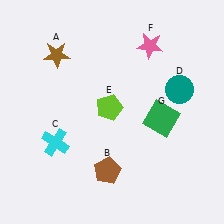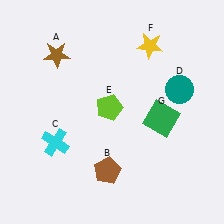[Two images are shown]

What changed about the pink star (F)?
In Image 1, F is pink. In Image 2, it changed to yellow.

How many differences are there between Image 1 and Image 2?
There is 1 difference between the two images.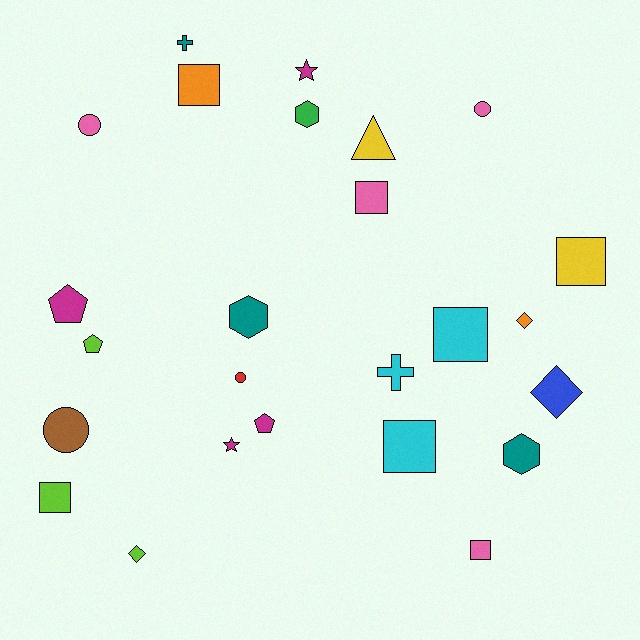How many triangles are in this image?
There is 1 triangle.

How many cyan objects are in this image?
There are 3 cyan objects.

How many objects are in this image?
There are 25 objects.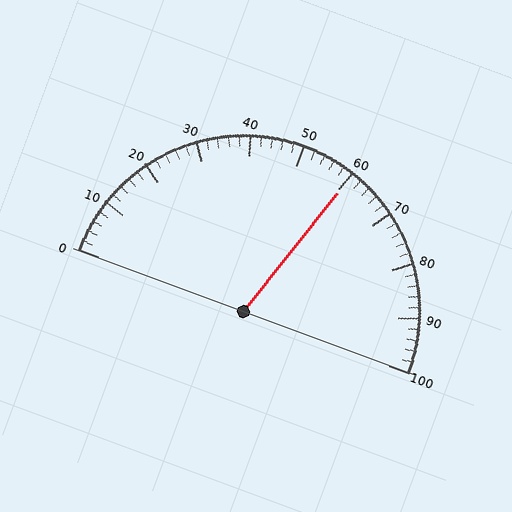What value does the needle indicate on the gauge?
The needle indicates approximately 60.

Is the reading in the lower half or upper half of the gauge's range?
The reading is in the upper half of the range (0 to 100).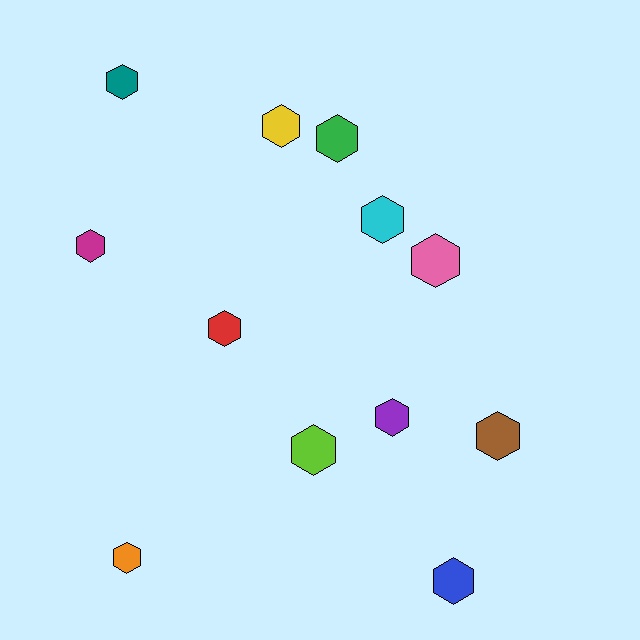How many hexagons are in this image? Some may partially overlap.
There are 12 hexagons.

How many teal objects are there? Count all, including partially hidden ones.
There is 1 teal object.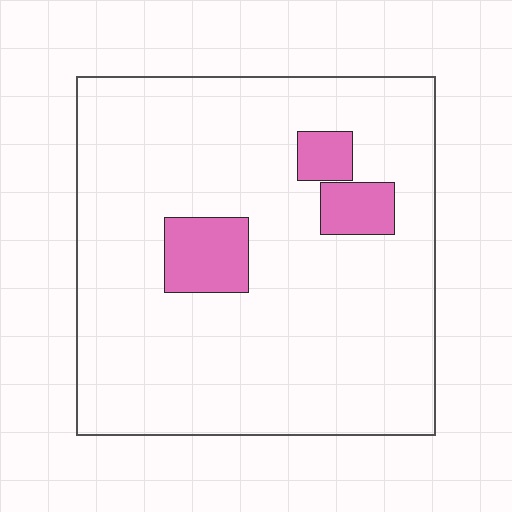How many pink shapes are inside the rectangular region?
3.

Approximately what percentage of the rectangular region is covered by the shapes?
Approximately 10%.